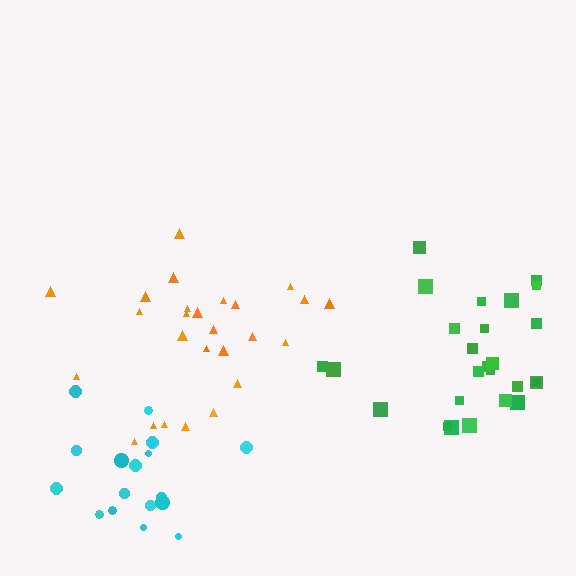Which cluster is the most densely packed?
Orange.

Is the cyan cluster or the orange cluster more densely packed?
Orange.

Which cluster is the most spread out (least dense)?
Green.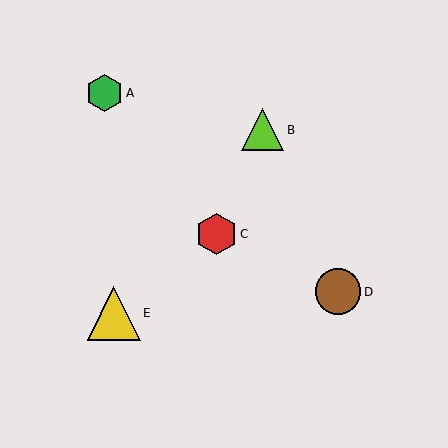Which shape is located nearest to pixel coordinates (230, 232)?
The red hexagon (labeled C) at (217, 234) is nearest to that location.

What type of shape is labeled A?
Shape A is a green hexagon.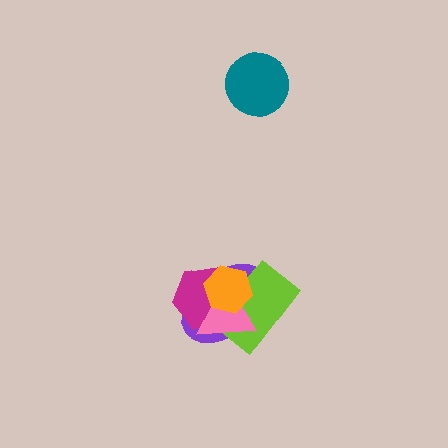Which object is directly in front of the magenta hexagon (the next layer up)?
The lime rectangle is directly in front of the magenta hexagon.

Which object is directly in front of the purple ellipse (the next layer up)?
The magenta hexagon is directly in front of the purple ellipse.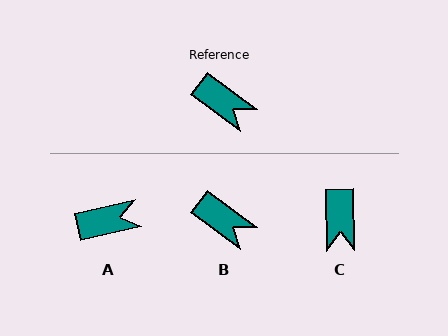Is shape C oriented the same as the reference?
No, it is off by about 53 degrees.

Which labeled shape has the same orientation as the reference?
B.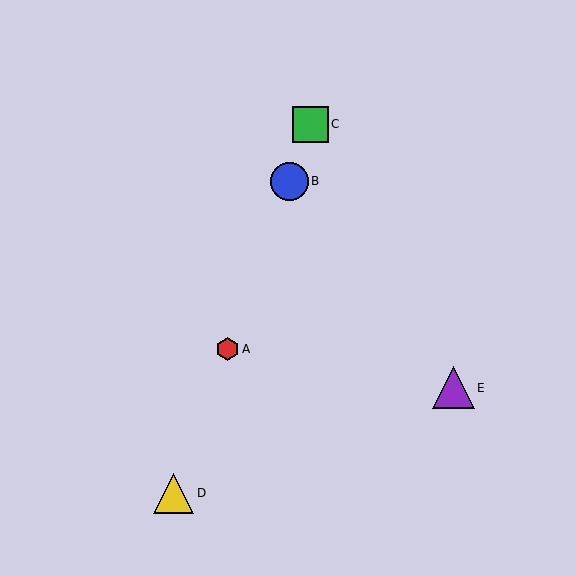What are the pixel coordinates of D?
Object D is at (174, 493).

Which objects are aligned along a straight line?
Objects A, B, C, D are aligned along a straight line.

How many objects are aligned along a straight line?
4 objects (A, B, C, D) are aligned along a straight line.